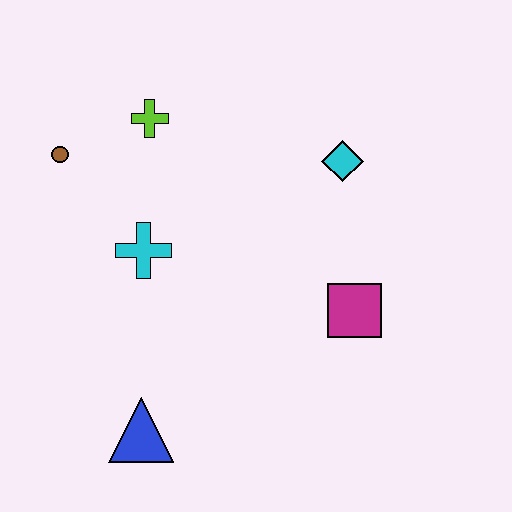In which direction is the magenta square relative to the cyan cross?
The magenta square is to the right of the cyan cross.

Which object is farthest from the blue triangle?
The cyan diamond is farthest from the blue triangle.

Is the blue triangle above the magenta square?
No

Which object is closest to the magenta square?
The cyan diamond is closest to the magenta square.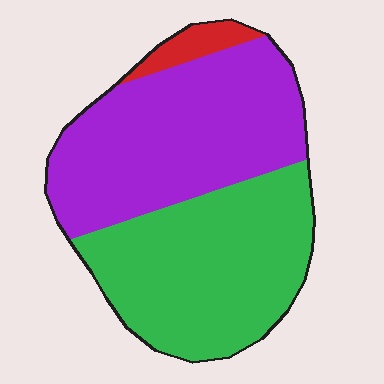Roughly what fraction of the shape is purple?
Purple covers about 50% of the shape.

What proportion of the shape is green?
Green covers 46% of the shape.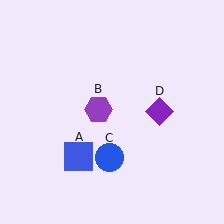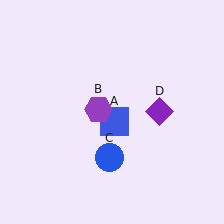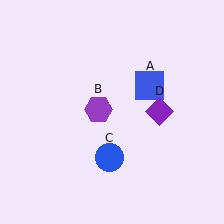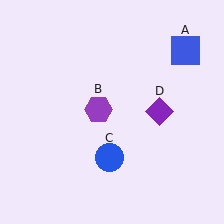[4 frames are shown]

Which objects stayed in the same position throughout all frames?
Purple hexagon (object B) and blue circle (object C) and purple diamond (object D) remained stationary.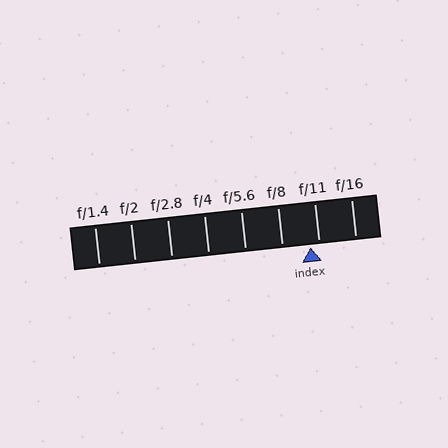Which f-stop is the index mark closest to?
The index mark is closest to f/11.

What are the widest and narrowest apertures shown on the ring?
The widest aperture shown is f/1.4 and the narrowest is f/16.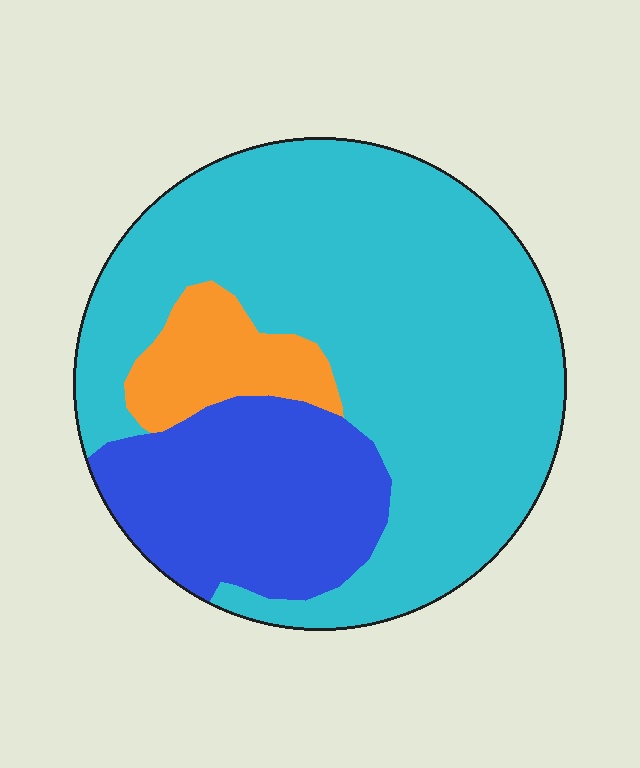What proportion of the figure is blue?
Blue takes up about one quarter (1/4) of the figure.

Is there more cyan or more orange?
Cyan.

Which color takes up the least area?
Orange, at roughly 10%.